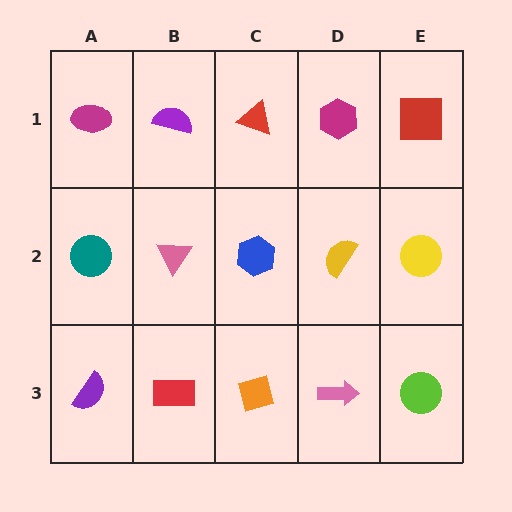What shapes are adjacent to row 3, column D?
A yellow semicircle (row 2, column D), an orange diamond (row 3, column C), a lime circle (row 3, column E).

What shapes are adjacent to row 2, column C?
A red triangle (row 1, column C), an orange diamond (row 3, column C), a pink triangle (row 2, column B), a yellow semicircle (row 2, column D).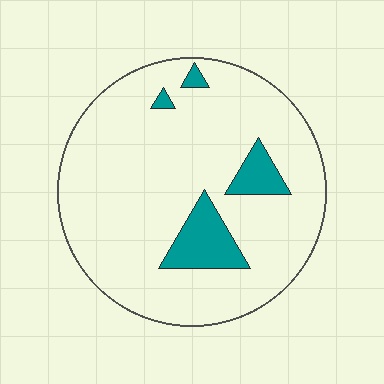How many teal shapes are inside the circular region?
4.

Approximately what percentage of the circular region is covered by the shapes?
Approximately 10%.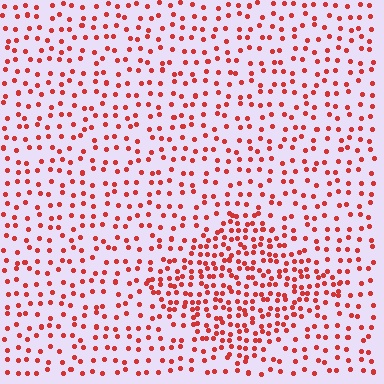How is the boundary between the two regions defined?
The boundary is defined by a change in element density (approximately 2.0x ratio). All elements are the same color, size, and shape.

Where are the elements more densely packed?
The elements are more densely packed inside the diamond boundary.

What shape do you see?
I see a diamond.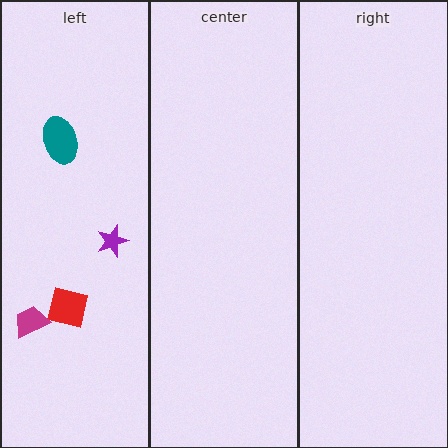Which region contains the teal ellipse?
The left region.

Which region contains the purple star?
The left region.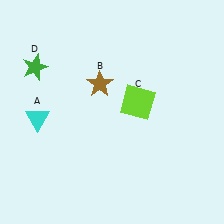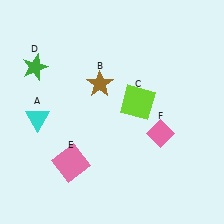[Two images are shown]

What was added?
A pink square (E), a pink diamond (F) were added in Image 2.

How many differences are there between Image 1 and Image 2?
There are 2 differences between the two images.